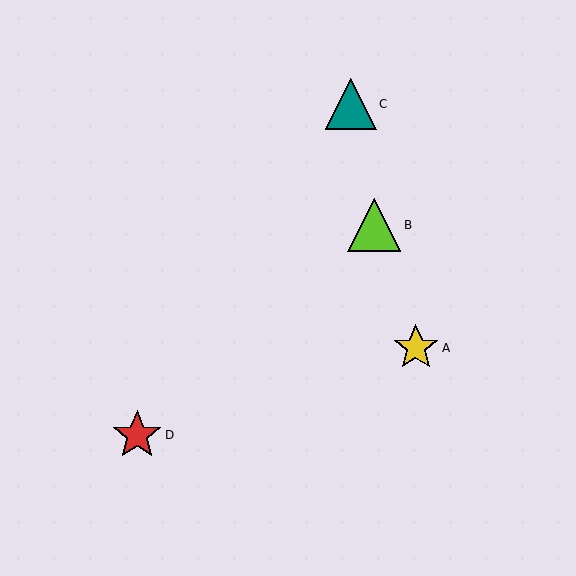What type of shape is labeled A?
Shape A is a yellow star.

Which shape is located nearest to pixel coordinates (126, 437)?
The red star (labeled D) at (137, 435) is nearest to that location.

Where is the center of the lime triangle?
The center of the lime triangle is at (374, 225).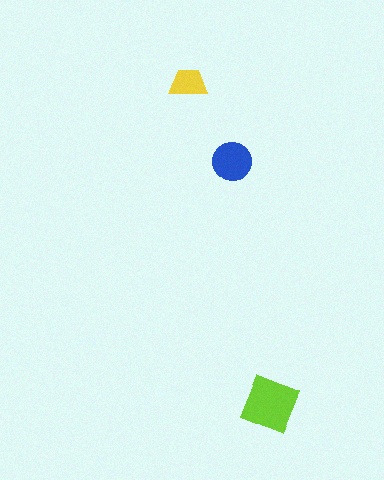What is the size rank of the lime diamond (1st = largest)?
1st.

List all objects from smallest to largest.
The yellow trapezoid, the blue circle, the lime diamond.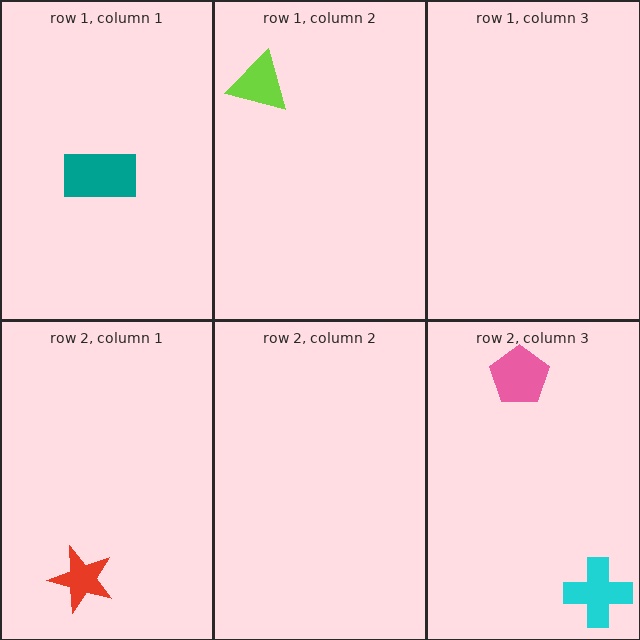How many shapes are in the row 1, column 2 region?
1.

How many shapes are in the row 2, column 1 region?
1.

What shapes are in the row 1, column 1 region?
The teal rectangle.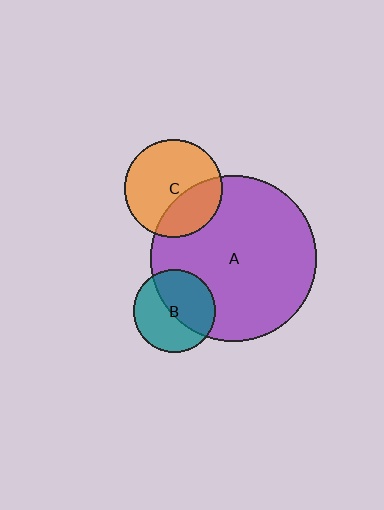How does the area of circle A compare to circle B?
Approximately 4.1 times.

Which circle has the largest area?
Circle A (purple).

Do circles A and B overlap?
Yes.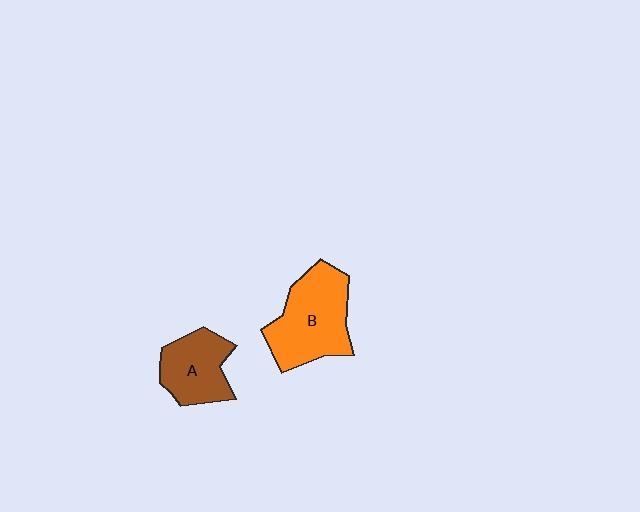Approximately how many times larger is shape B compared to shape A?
Approximately 1.5 times.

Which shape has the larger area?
Shape B (orange).